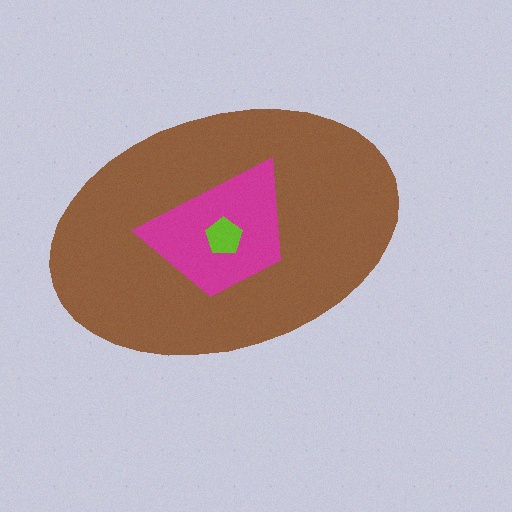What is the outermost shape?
The brown ellipse.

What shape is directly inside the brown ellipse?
The magenta trapezoid.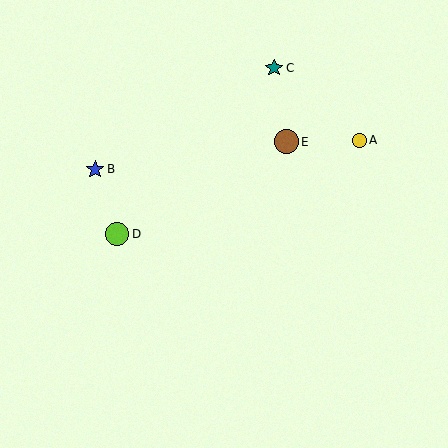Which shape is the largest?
The brown circle (labeled E) is the largest.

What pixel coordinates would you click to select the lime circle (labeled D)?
Click at (117, 234) to select the lime circle D.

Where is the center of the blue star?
The center of the blue star is at (95, 169).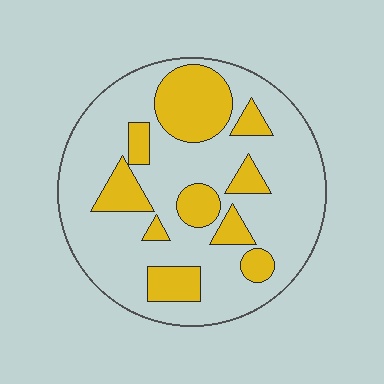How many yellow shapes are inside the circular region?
10.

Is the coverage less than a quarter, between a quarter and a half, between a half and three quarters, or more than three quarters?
Between a quarter and a half.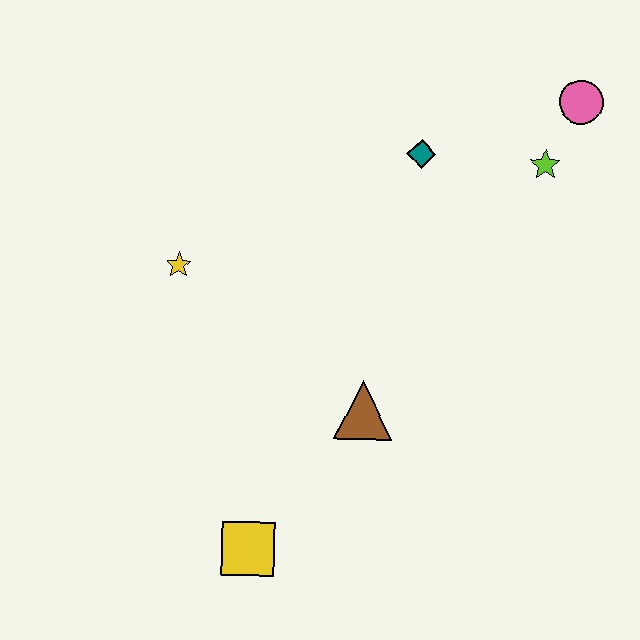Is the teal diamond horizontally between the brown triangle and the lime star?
Yes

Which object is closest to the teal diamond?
The lime star is closest to the teal diamond.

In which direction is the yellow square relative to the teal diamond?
The yellow square is below the teal diamond.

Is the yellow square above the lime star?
No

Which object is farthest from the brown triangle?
The pink circle is farthest from the brown triangle.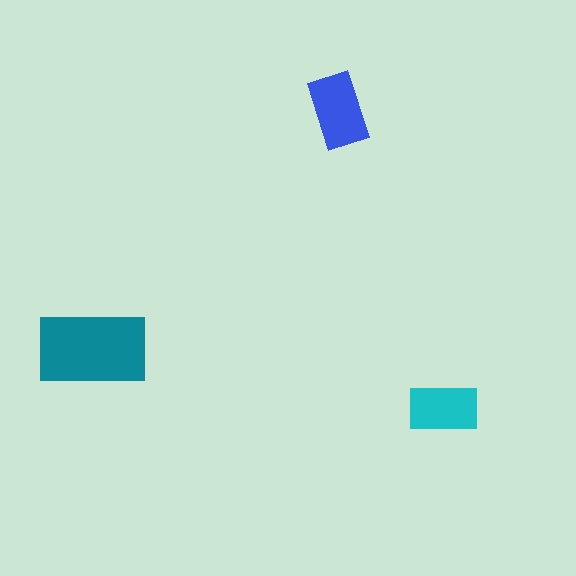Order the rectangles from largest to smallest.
the teal one, the blue one, the cyan one.